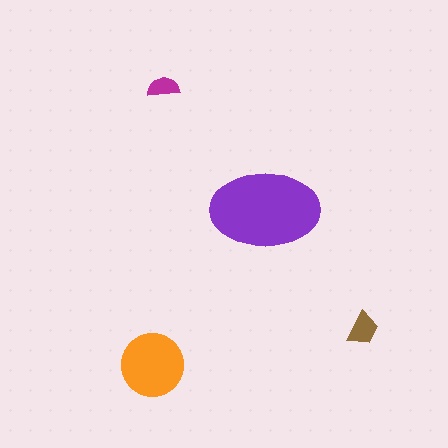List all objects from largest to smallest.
The purple ellipse, the orange circle, the brown trapezoid, the magenta semicircle.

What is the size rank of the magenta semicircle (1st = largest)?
4th.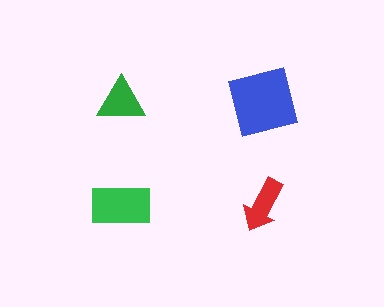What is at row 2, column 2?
A red arrow.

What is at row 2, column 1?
A green rectangle.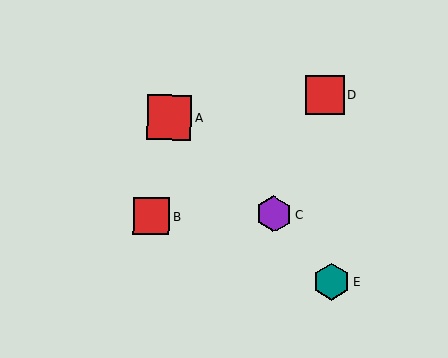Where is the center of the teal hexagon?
The center of the teal hexagon is at (331, 282).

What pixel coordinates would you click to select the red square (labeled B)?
Click at (151, 216) to select the red square B.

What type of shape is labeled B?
Shape B is a red square.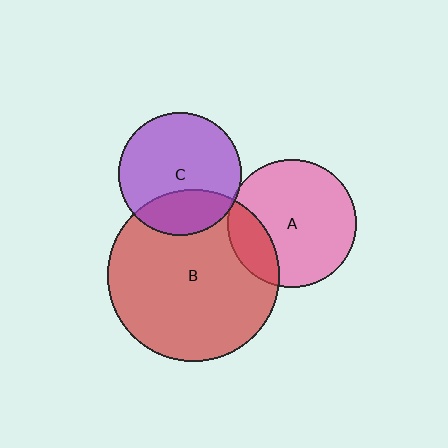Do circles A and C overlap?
Yes.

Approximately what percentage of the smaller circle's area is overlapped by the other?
Approximately 5%.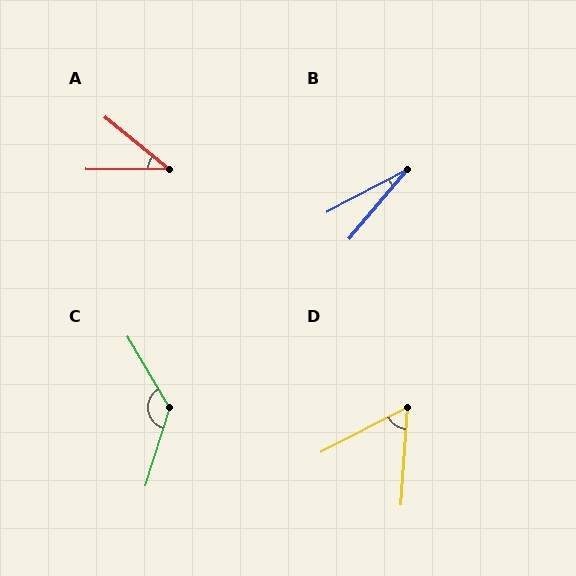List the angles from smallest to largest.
B (22°), A (39°), D (59°), C (132°).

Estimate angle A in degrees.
Approximately 39 degrees.